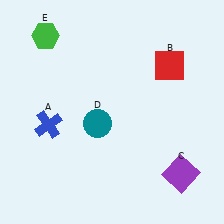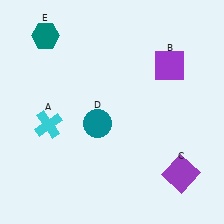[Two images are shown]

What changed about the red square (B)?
In Image 1, B is red. In Image 2, it changed to purple.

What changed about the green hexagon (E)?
In Image 1, E is green. In Image 2, it changed to teal.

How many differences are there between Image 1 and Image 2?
There are 3 differences between the two images.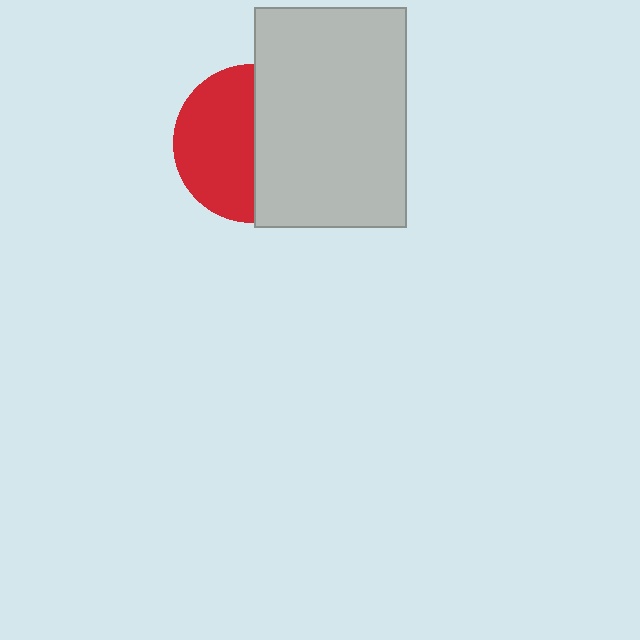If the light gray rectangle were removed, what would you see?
You would see the complete red circle.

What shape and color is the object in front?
The object in front is a light gray rectangle.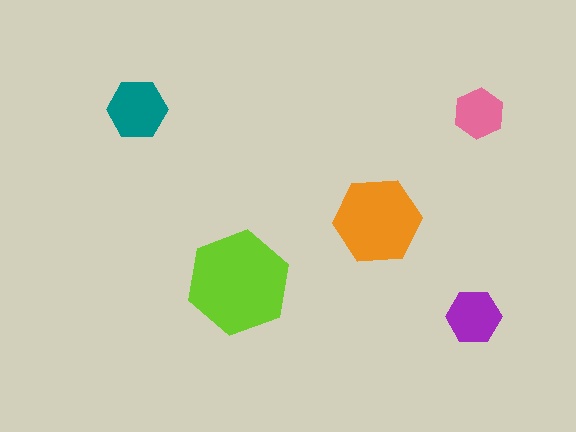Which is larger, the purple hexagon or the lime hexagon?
The lime one.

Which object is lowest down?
The purple hexagon is bottommost.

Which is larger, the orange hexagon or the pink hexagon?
The orange one.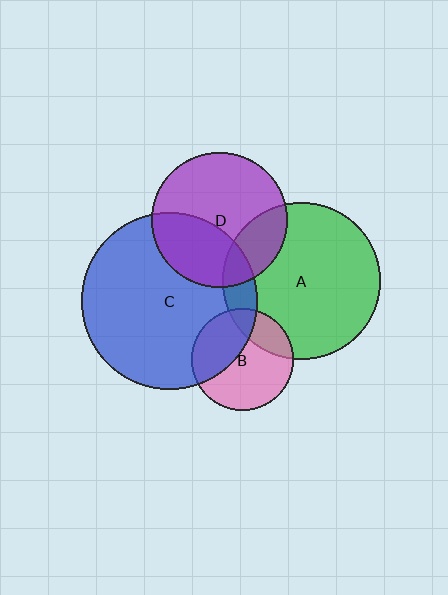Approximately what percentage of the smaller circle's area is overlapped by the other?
Approximately 10%.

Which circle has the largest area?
Circle C (blue).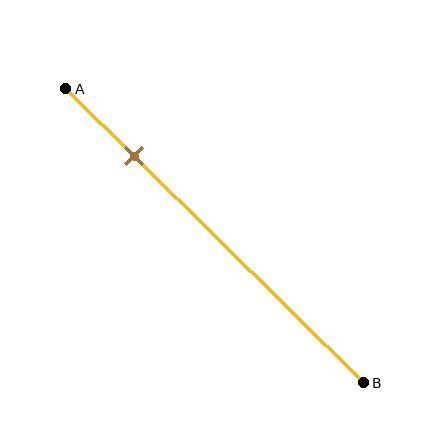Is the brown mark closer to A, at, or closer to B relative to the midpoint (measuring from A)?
The brown mark is closer to point A than the midpoint of segment AB.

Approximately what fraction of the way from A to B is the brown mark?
The brown mark is approximately 25% of the way from A to B.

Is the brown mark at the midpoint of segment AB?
No, the mark is at about 25% from A, not at the 50% midpoint.